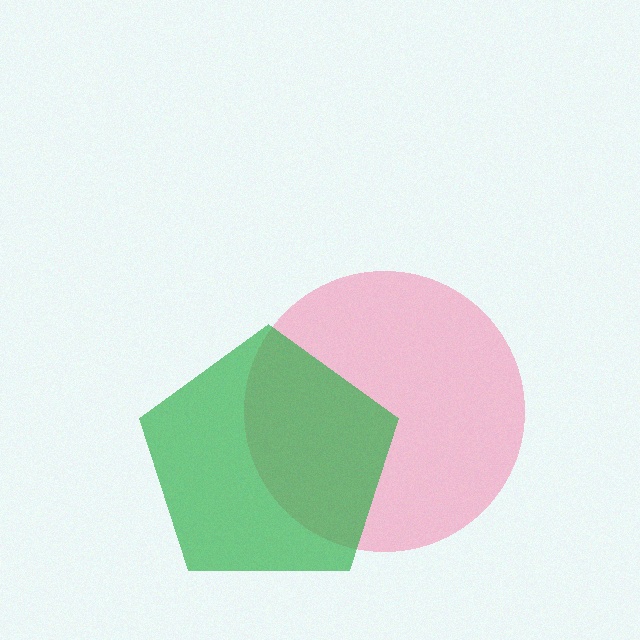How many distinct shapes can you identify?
There are 2 distinct shapes: a pink circle, a green pentagon.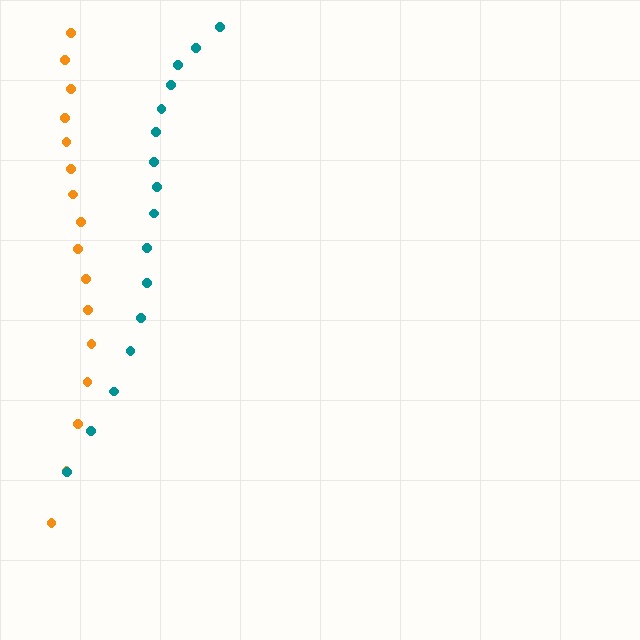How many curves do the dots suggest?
There are 2 distinct paths.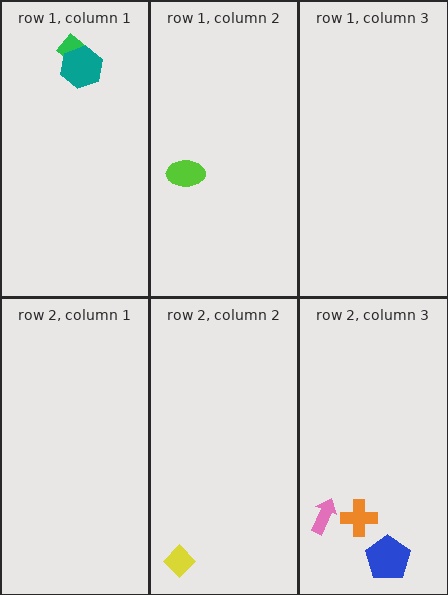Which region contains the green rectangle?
The row 1, column 1 region.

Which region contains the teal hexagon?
The row 1, column 1 region.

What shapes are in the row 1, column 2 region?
The lime ellipse.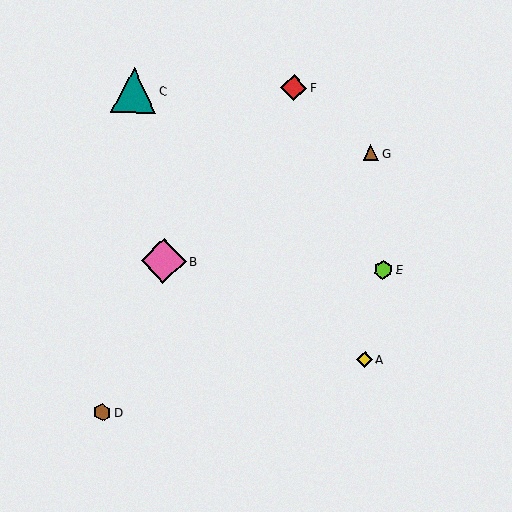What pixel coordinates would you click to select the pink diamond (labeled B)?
Click at (164, 261) to select the pink diamond B.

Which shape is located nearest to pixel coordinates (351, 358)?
The yellow diamond (labeled A) at (365, 359) is nearest to that location.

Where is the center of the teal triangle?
The center of the teal triangle is at (134, 90).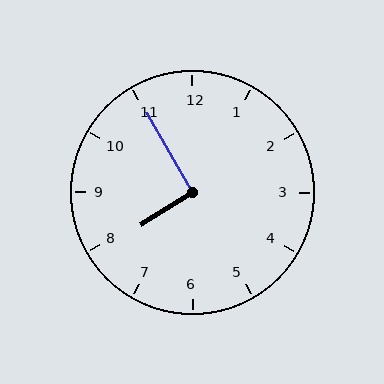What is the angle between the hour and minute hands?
Approximately 92 degrees.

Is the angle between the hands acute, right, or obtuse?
It is right.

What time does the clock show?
7:55.